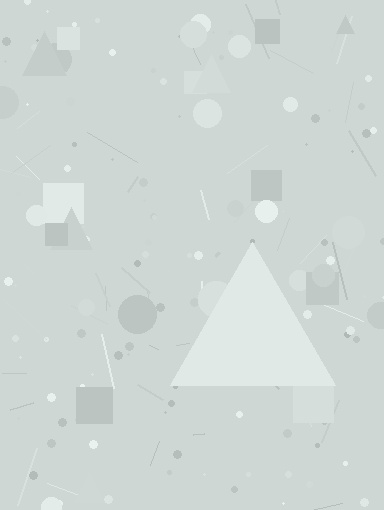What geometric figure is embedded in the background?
A triangle is embedded in the background.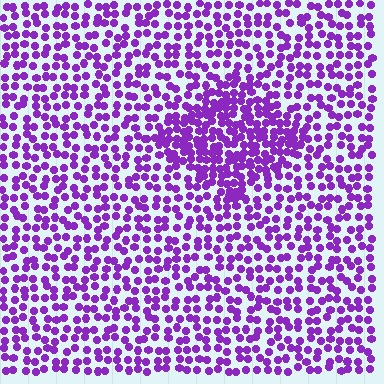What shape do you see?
I see a diamond.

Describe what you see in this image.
The image contains small purple elements arranged at two different densities. A diamond-shaped region is visible where the elements are more densely packed than the surrounding area.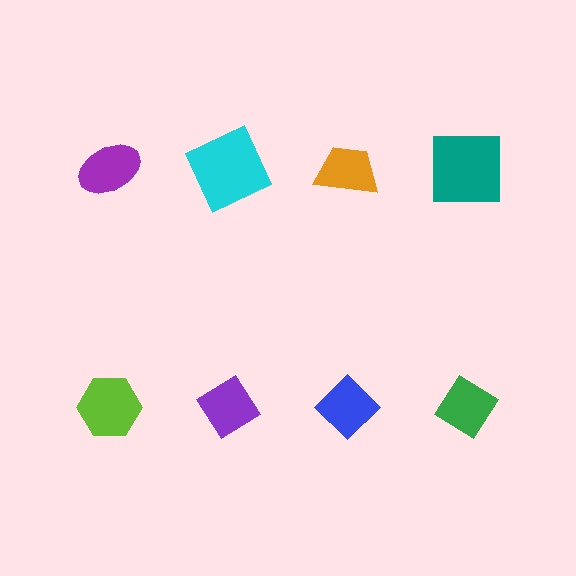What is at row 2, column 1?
A lime hexagon.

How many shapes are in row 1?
4 shapes.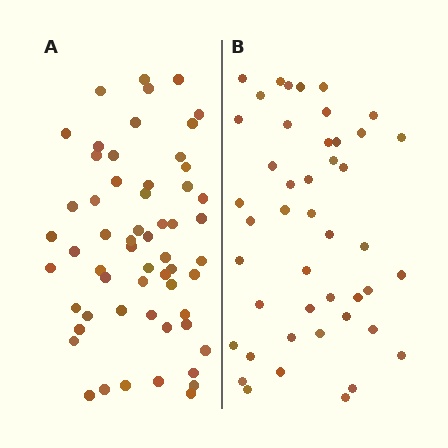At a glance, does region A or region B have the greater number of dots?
Region A (the left region) has more dots.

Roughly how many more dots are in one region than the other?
Region A has approximately 15 more dots than region B.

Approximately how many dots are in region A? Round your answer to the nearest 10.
About 60 dots. (The exact count is 58, which rounds to 60.)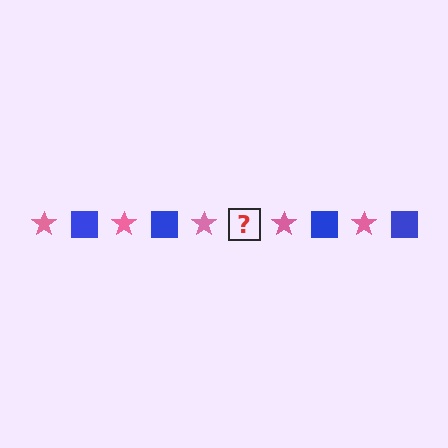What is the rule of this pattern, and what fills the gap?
The rule is that the pattern alternates between pink star and blue square. The gap should be filled with a blue square.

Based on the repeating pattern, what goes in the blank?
The blank should be a blue square.